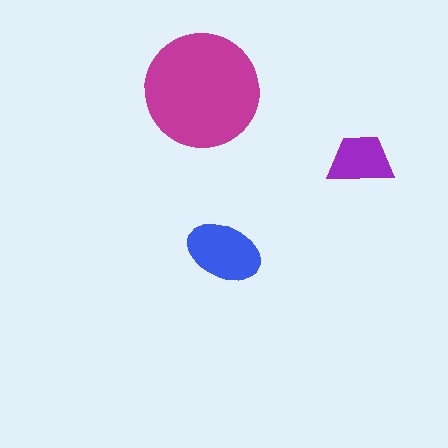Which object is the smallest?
The purple trapezoid.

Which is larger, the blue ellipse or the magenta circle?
The magenta circle.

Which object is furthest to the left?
The magenta circle is leftmost.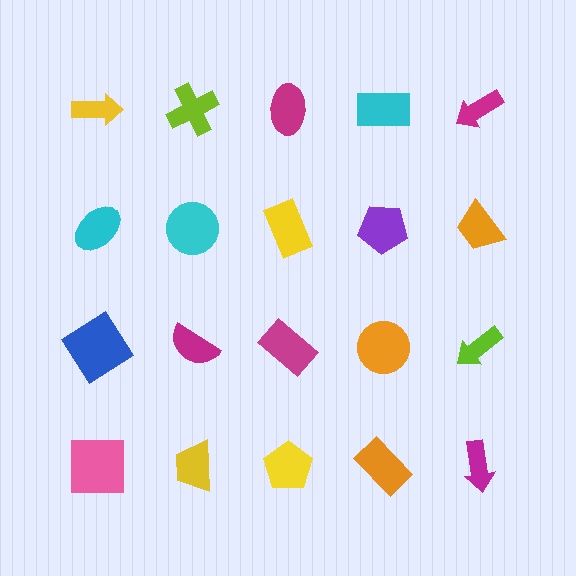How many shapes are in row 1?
5 shapes.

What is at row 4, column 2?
A yellow trapezoid.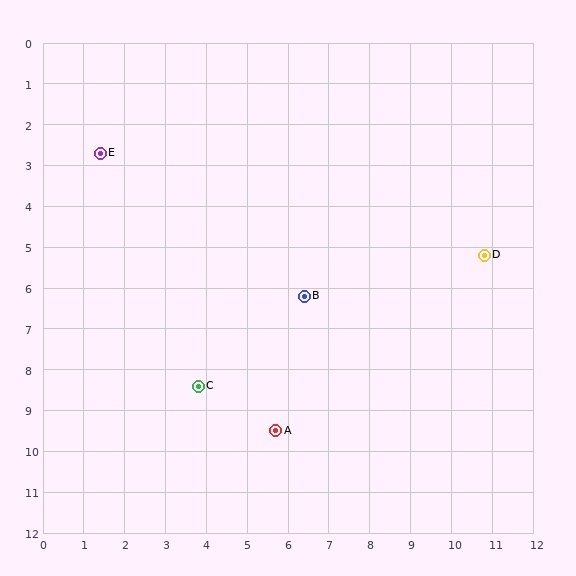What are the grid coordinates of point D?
Point D is at approximately (10.8, 5.2).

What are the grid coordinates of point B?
Point B is at approximately (6.4, 6.2).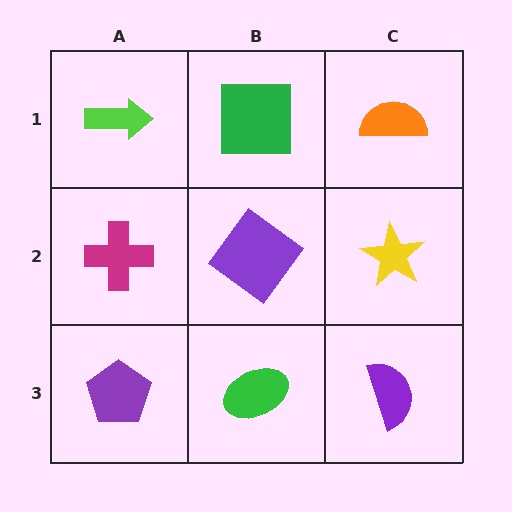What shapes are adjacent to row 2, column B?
A green square (row 1, column B), a green ellipse (row 3, column B), a magenta cross (row 2, column A), a yellow star (row 2, column C).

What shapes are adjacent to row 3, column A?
A magenta cross (row 2, column A), a green ellipse (row 3, column B).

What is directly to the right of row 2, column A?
A purple diamond.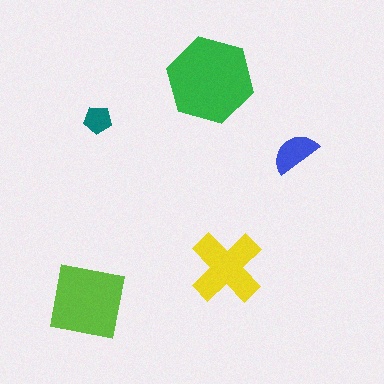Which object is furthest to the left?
The lime square is leftmost.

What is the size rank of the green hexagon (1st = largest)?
1st.